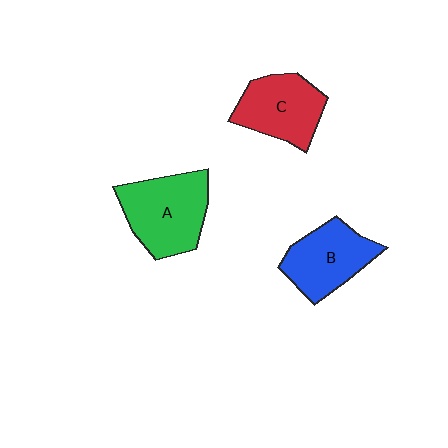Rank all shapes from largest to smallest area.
From largest to smallest: A (green), B (blue), C (red).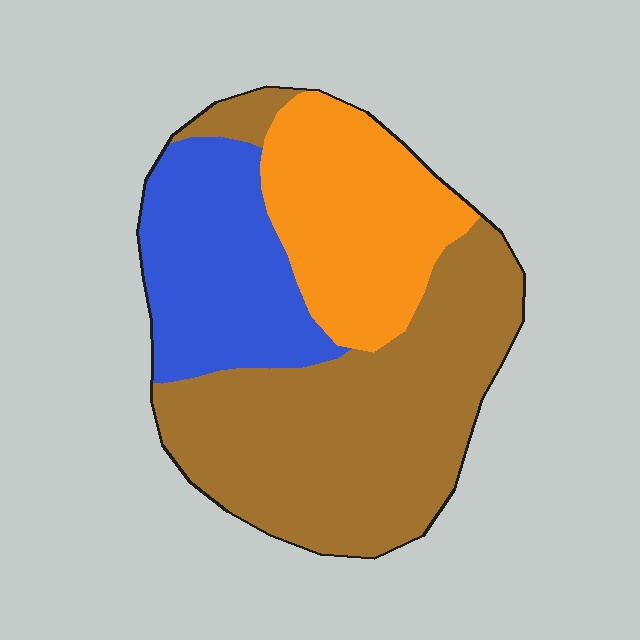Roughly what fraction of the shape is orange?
Orange takes up between a quarter and a half of the shape.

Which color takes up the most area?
Brown, at roughly 50%.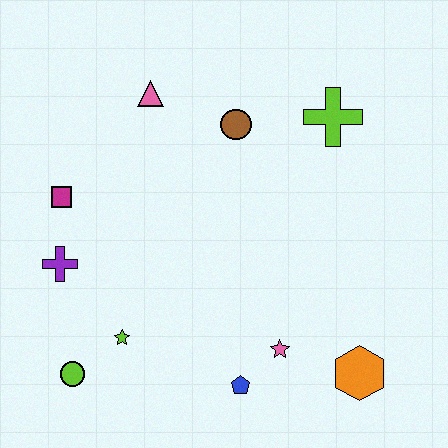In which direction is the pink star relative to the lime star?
The pink star is to the right of the lime star.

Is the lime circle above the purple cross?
No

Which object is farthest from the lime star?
The lime cross is farthest from the lime star.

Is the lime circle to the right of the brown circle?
No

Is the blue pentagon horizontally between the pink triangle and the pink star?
Yes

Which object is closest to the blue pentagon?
The pink star is closest to the blue pentagon.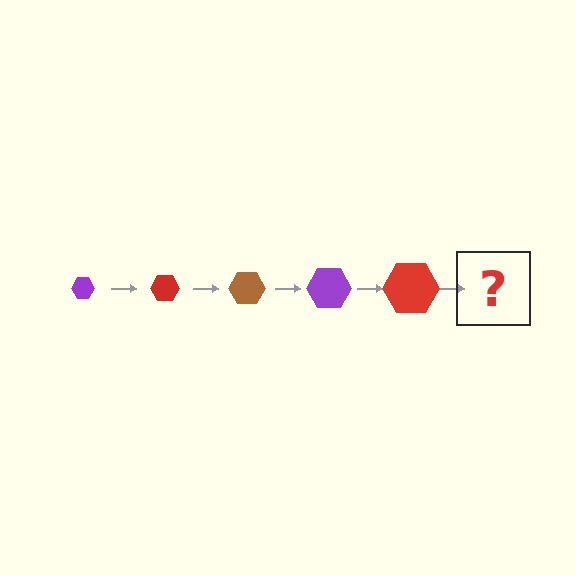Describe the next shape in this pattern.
It should be a brown hexagon, larger than the previous one.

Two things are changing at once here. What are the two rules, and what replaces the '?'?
The two rules are that the hexagon grows larger each step and the color cycles through purple, red, and brown. The '?' should be a brown hexagon, larger than the previous one.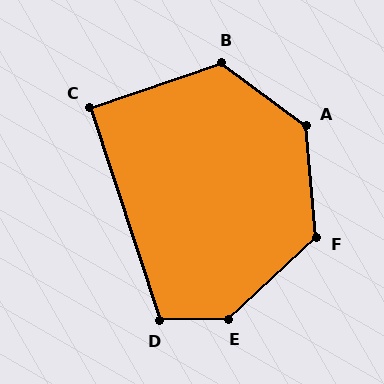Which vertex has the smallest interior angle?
C, at approximately 91 degrees.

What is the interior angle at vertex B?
Approximately 125 degrees (obtuse).